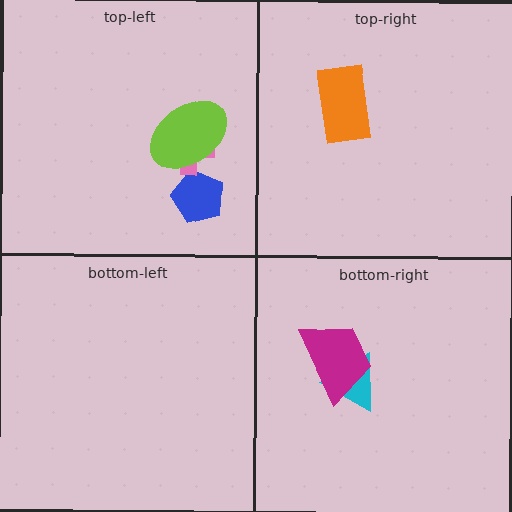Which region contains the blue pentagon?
The top-left region.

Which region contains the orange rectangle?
The top-right region.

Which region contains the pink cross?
The top-left region.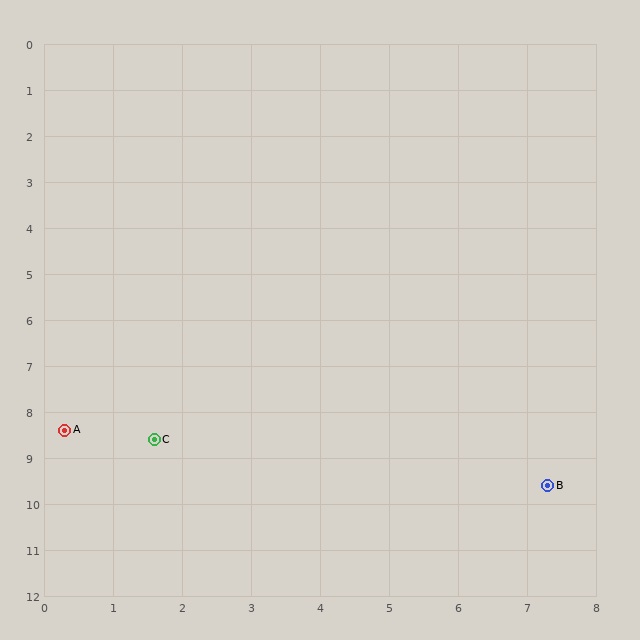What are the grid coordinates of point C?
Point C is at approximately (1.6, 8.6).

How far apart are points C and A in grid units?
Points C and A are about 1.3 grid units apart.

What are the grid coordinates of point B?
Point B is at approximately (7.3, 9.6).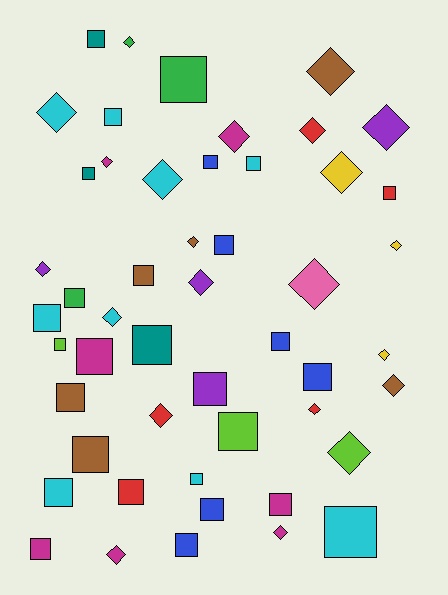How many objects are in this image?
There are 50 objects.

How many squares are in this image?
There are 28 squares.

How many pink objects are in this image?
There is 1 pink object.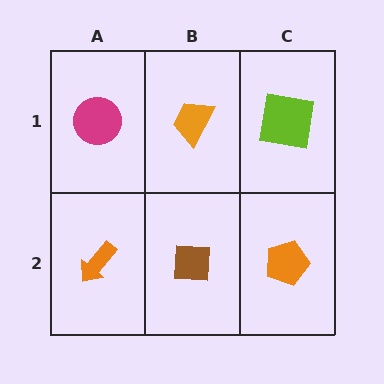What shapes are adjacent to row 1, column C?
An orange pentagon (row 2, column C), an orange trapezoid (row 1, column B).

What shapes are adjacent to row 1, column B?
A brown square (row 2, column B), a magenta circle (row 1, column A), a lime square (row 1, column C).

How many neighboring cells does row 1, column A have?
2.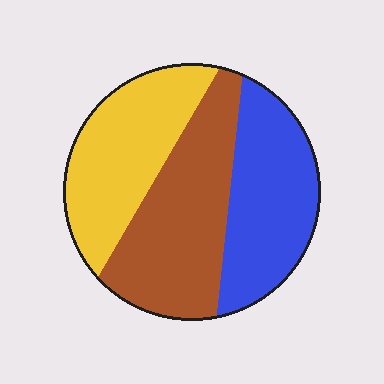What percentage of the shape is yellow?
Yellow covers about 30% of the shape.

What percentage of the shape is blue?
Blue covers 32% of the shape.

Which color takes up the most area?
Brown, at roughly 35%.